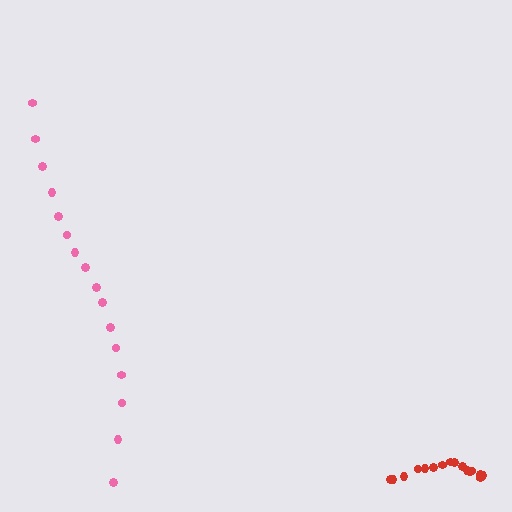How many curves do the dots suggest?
There are 2 distinct paths.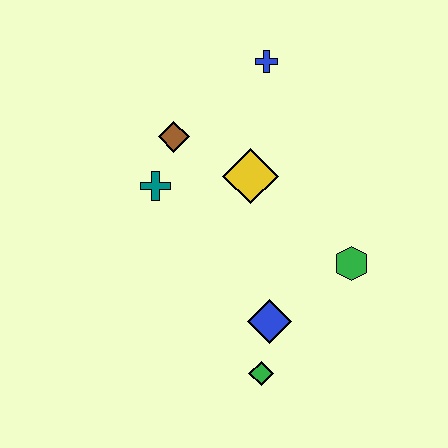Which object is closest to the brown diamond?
The teal cross is closest to the brown diamond.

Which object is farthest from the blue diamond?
The blue cross is farthest from the blue diamond.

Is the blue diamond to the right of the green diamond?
Yes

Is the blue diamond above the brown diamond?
No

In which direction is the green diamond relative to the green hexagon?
The green diamond is below the green hexagon.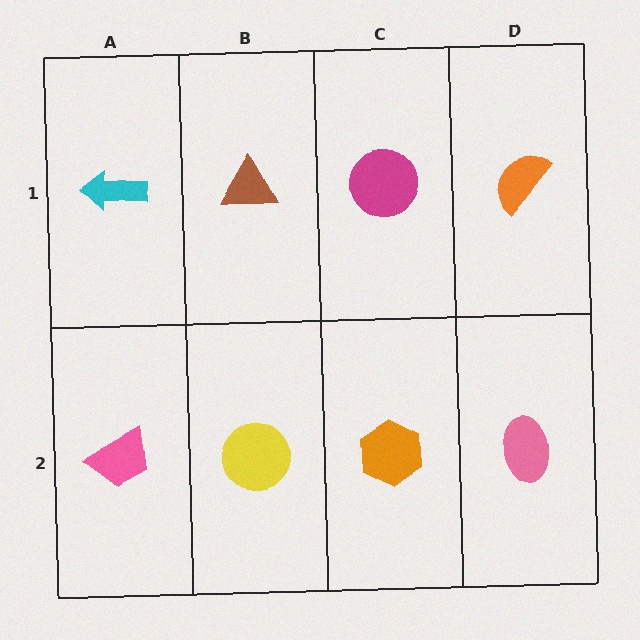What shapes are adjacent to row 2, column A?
A cyan arrow (row 1, column A), a yellow circle (row 2, column B).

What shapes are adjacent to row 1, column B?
A yellow circle (row 2, column B), a cyan arrow (row 1, column A), a magenta circle (row 1, column C).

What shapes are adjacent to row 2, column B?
A brown triangle (row 1, column B), a pink trapezoid (row 2, column A), an orange hexagon (row 2, column C).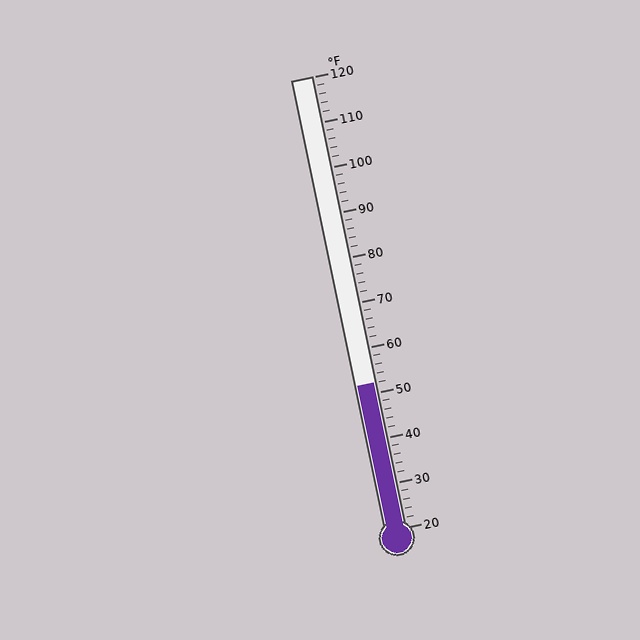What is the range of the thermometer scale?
The thermometer scale ranges from 20°F to 120°F.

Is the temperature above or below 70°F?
The temperature is below 70°F.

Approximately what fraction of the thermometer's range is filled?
The thermometer is filled to approximately 30% of its range.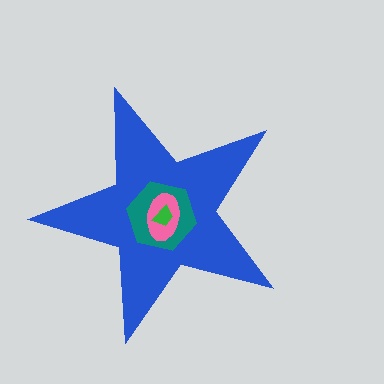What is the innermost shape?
The green trapezoid.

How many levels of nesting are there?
4.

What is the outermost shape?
The blue star.